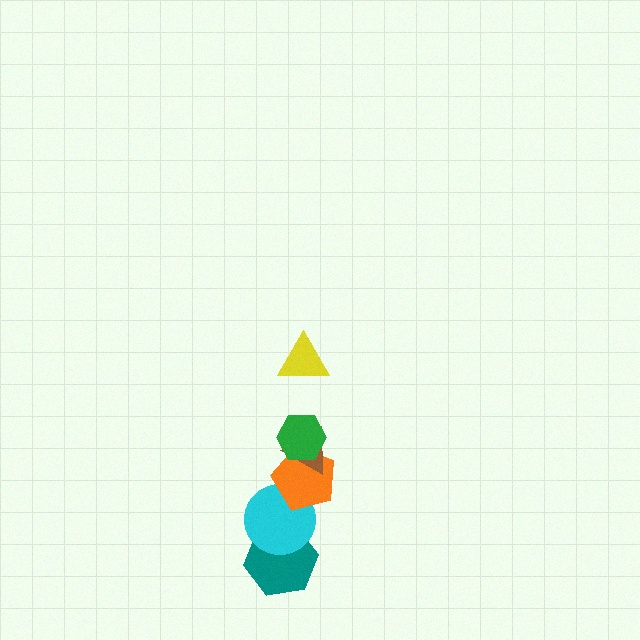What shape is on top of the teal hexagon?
The cyan circle is on top of the teal hexagon.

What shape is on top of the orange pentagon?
The brown triangle is on top of the orange pentagon.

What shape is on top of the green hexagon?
The yellow triangle is on top of the green hexagon.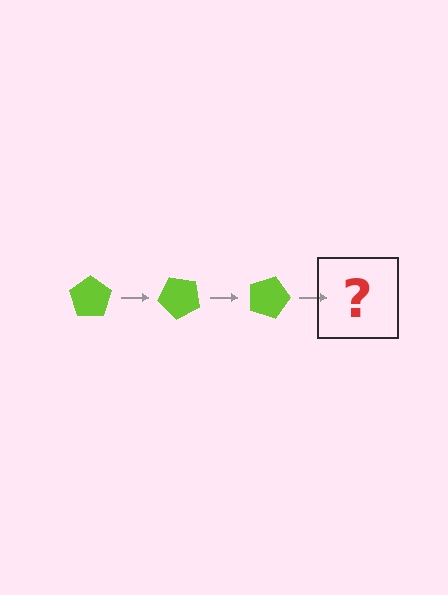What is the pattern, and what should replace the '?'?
The pattern is that the pentagon rotates 45 degrees each step. The '?' should be a lime pentagon rotated 135 degrees.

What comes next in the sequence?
The next element should be a lime pentagon rotated 135 degrees.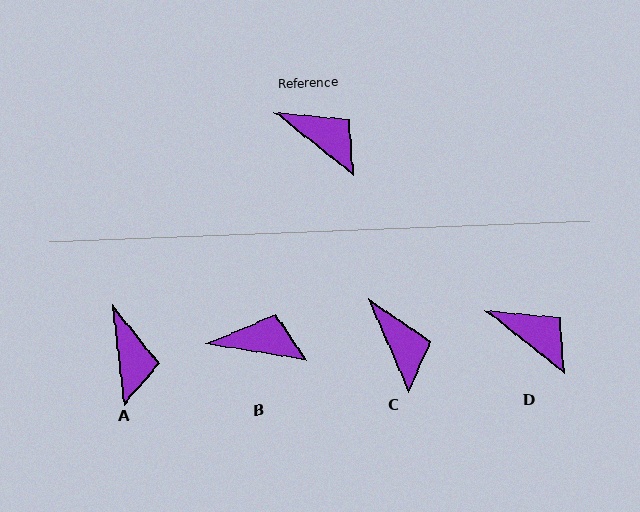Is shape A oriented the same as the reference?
No, it is off by about 45 degrees.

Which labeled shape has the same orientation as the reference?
D.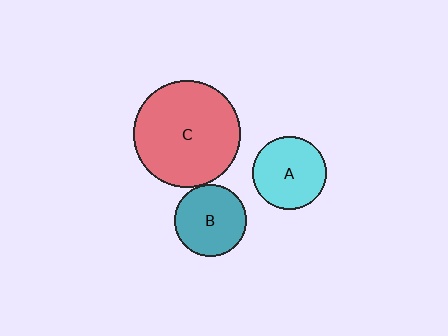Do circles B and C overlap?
Yes.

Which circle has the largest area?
Circle C (red).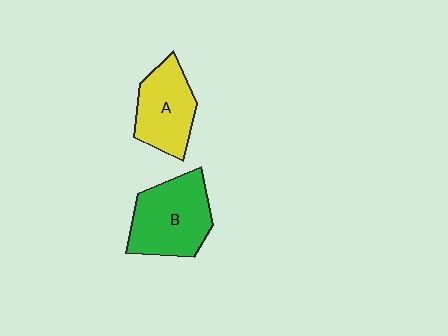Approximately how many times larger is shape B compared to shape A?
Approximately 1.2 times.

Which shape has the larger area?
Shape B (green).